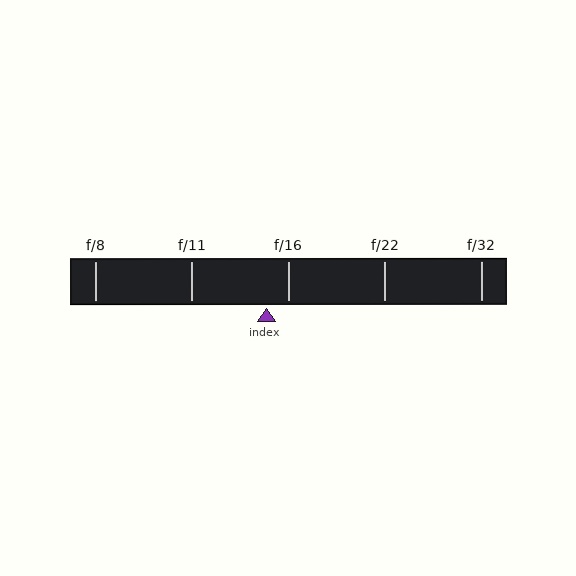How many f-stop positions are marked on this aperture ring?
There are 5 f-stop positions marked.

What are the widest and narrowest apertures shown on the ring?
The widest aperture shown is f/8 and the narrowest is f/32.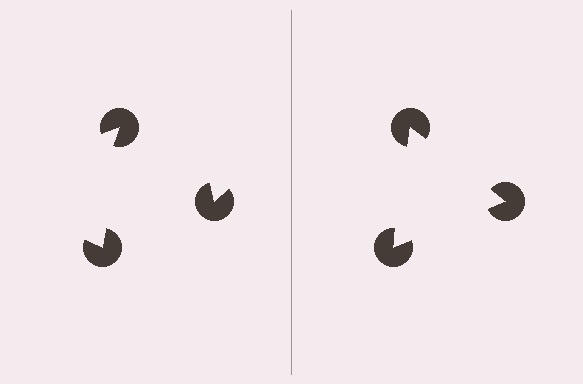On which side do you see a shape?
An illusory triangle appears on the right side. On the left side the wedge cuts are rotated, so no coherent shape forms.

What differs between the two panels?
The pac-man discs are positioned identically on both sides; only the wedge orientations differ. On the right they align to a triangle; on the left they are misaligned.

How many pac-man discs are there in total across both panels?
6 — 3 on each side.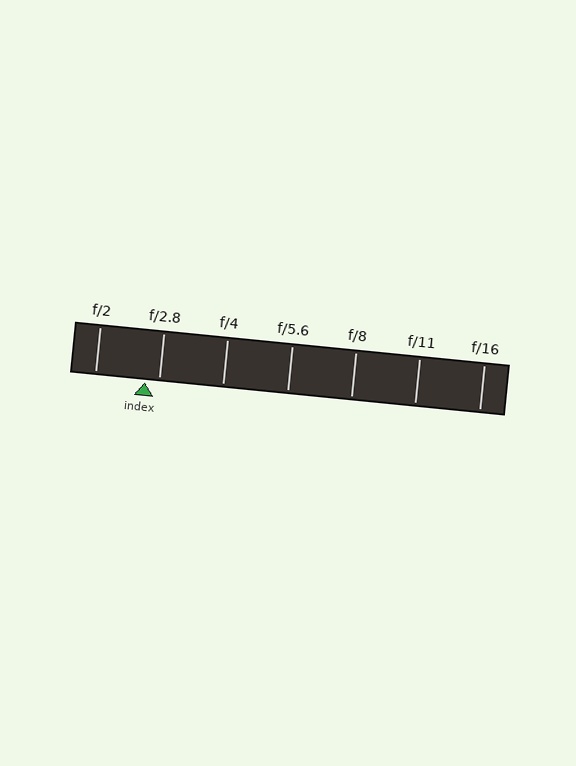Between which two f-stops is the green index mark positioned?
The index mark is between f/2 and f/2.8.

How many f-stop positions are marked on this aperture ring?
There are 7 f-stop positions marked.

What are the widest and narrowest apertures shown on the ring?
The widest aperture shown is f/2 and the narrowest is f/16.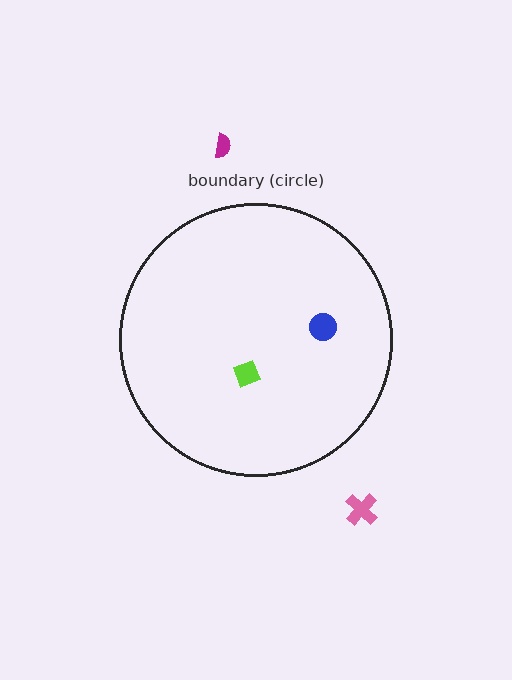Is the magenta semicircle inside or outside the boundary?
Outside.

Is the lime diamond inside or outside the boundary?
Inside.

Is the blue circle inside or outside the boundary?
Inside.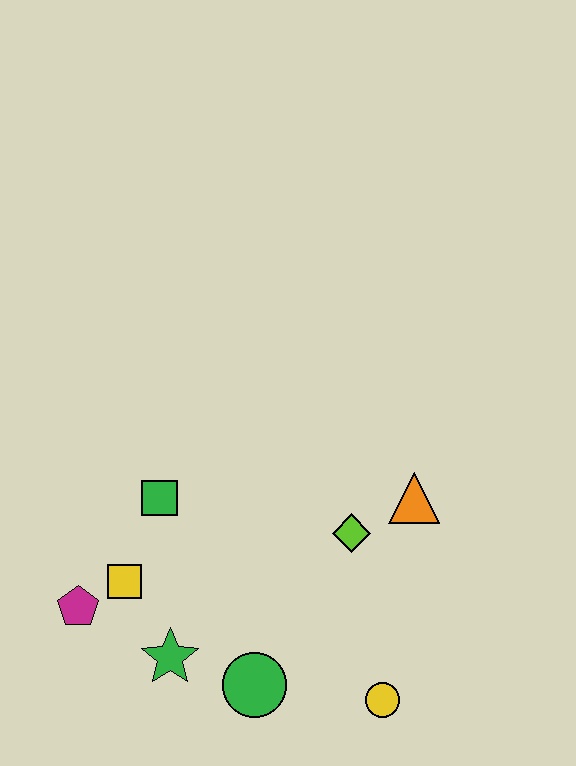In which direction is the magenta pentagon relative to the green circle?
The magenta pentagon is to the left of the green circle.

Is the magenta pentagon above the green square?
No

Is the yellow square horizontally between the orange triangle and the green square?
No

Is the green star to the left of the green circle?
Yes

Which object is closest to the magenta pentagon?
The yellow square is closest to the magenta pentagon.